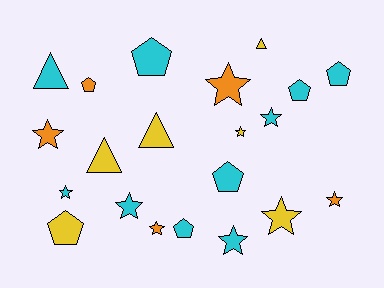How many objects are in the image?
There are 21 objects.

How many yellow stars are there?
There are 2 yellow stars.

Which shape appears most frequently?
Star, with 10 objects.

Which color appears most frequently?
Cyan, with 10 objects.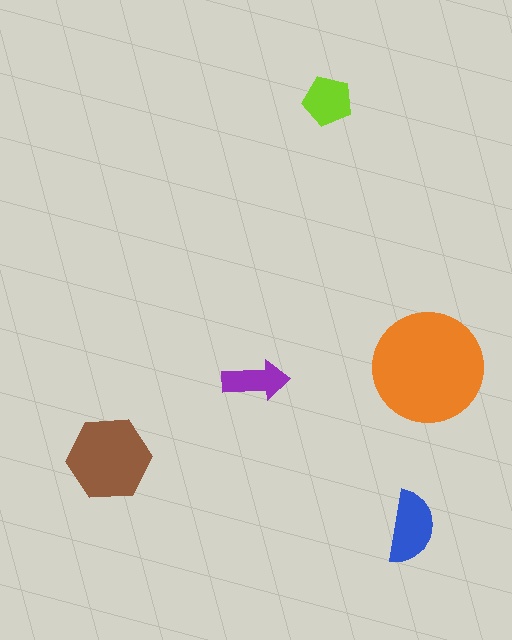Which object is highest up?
The lime pentagon is topmost.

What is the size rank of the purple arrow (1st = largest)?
5th.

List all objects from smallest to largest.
The purple arrow, the lime pentagon, the blue semicircle, the brown hexagon, the orange circle.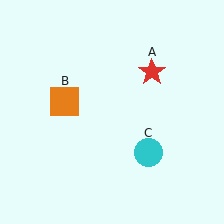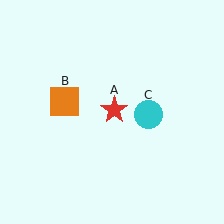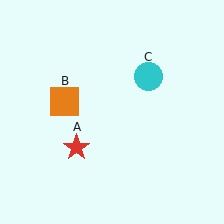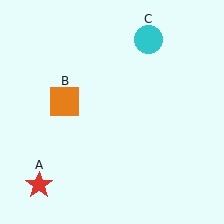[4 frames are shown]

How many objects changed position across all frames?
2 objects changed position: red star (object A), cyan circle (object C).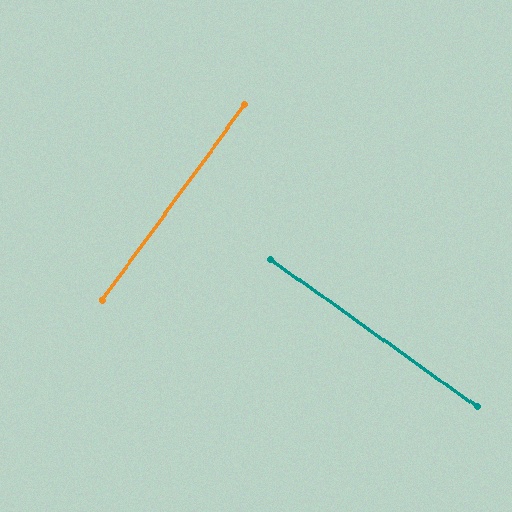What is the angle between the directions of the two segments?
Approximately 90 degrees.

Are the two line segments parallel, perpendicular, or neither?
Perpendicular — they meet at approximately 90°.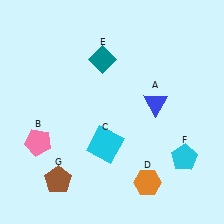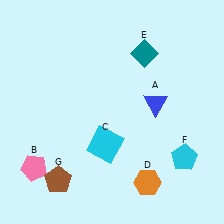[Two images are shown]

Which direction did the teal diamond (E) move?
The teal diamond (E) moved right.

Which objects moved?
The objects that moved are: the pink pentagon (B), the teal diamond (E).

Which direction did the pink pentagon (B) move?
The pink pentagon (B) moved down.